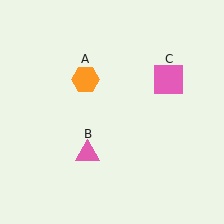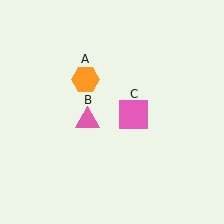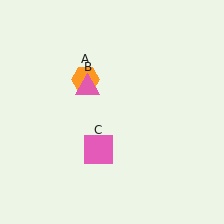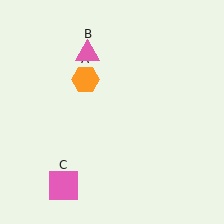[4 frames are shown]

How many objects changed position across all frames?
2 objects changed position: pink triangle (object B), pink square (object C).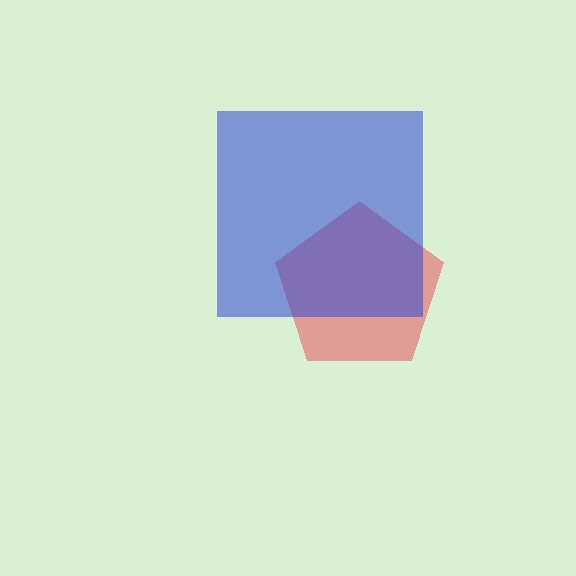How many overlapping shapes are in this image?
There are 2 overlapping shapes in the image.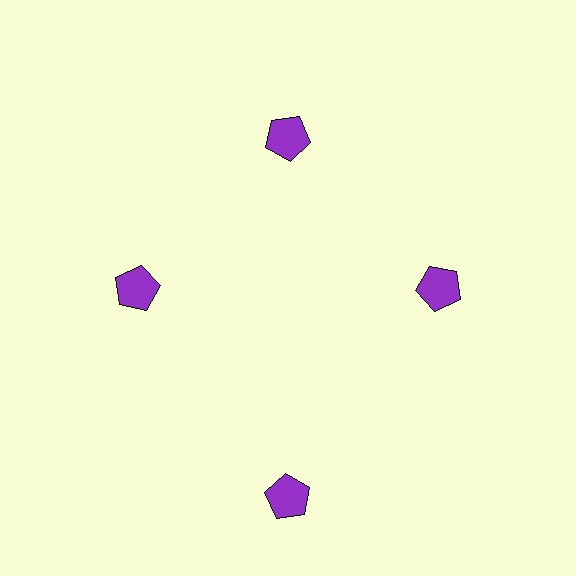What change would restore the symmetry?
The symmetry would be restored by moving it inward, back onto the ring so that all 4 pentagons sit at equal angles and equal distance from the center.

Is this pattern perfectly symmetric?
No. The 4 purple pentagons are arranged in a ring, but one element near the 6 o'clock position is pushed outward from the center, breaking the 4-fold rotational symmetry.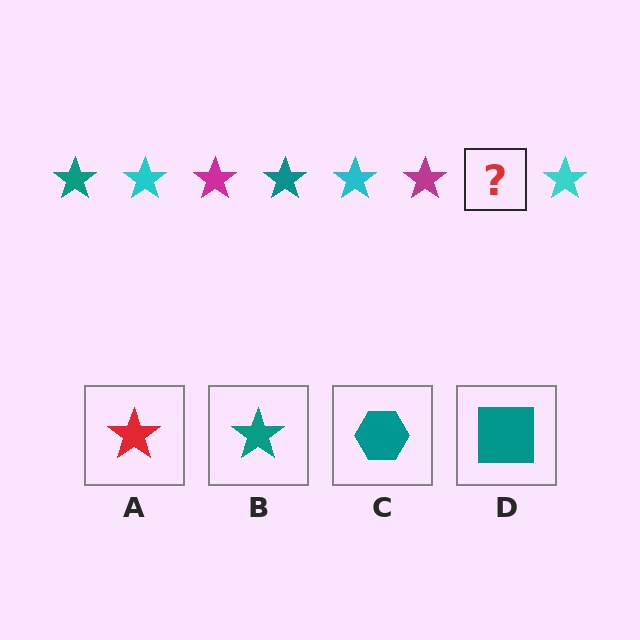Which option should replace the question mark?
Option B.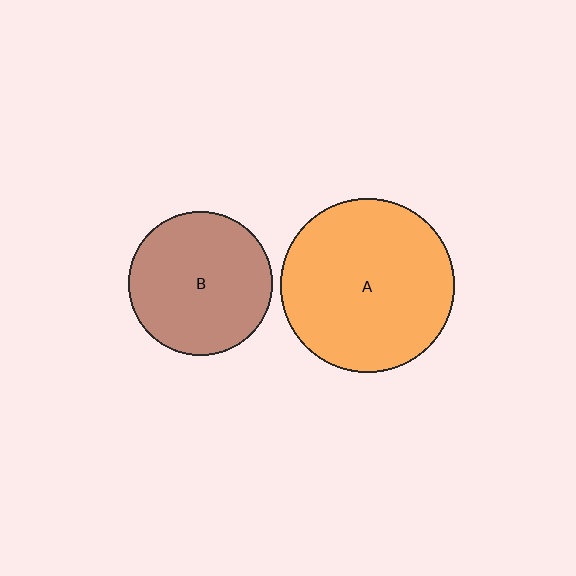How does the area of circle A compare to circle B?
Approximately 1.4 times.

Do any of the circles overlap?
No, none of the circles overlap.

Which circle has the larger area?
Circle A (orange).